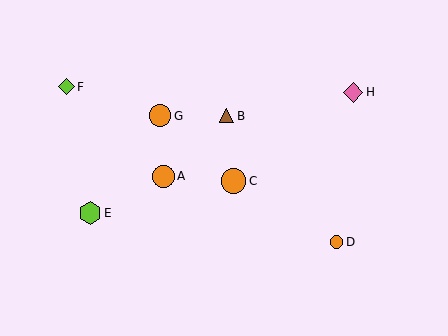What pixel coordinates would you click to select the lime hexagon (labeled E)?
Click at (90, 213) to select the lime hexagon E.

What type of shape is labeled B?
Shape B is a brown triangle.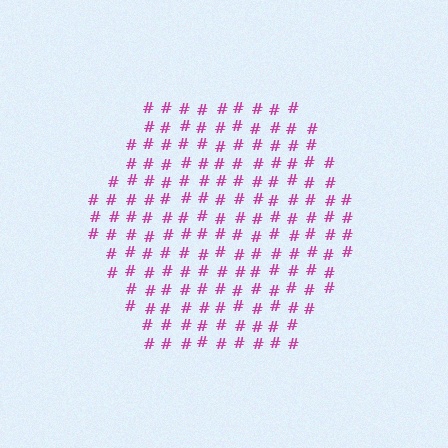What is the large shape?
The large shape is a hexagon.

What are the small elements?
The small elements are hash symbols.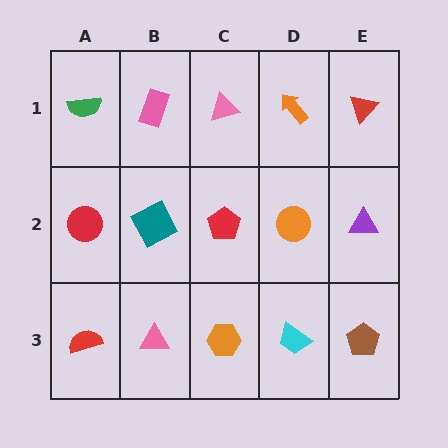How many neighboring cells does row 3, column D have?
3.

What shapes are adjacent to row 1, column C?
A red pentagon (row 2, column C), a pink rectangle (row 1, column B), an orange arrow (row 1, column D).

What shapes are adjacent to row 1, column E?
A purple triangle (row 2, column E), an orange arrow (row 1, column D).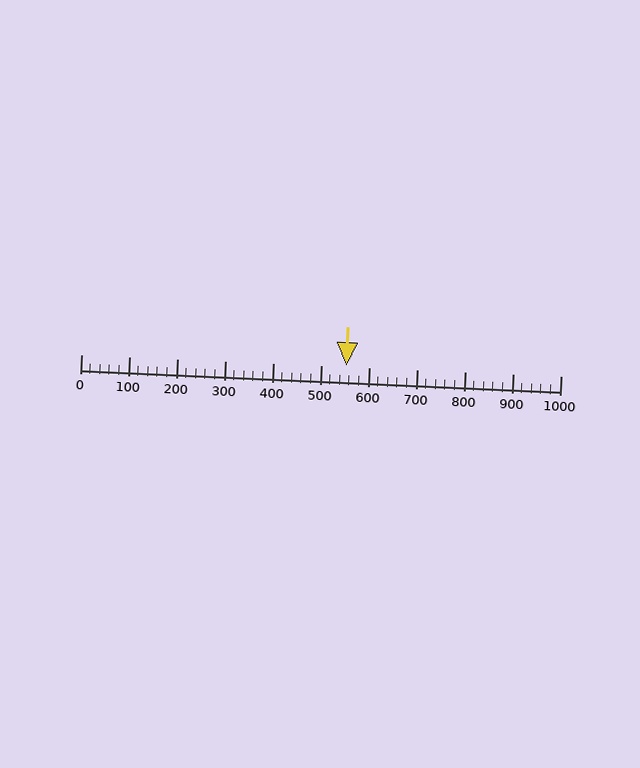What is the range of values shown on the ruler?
The ruler shows values from 0 to 1000.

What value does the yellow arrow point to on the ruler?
The yellow arrow points to approximately 554.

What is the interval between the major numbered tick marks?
The major tick marks are spaced 100 units apart.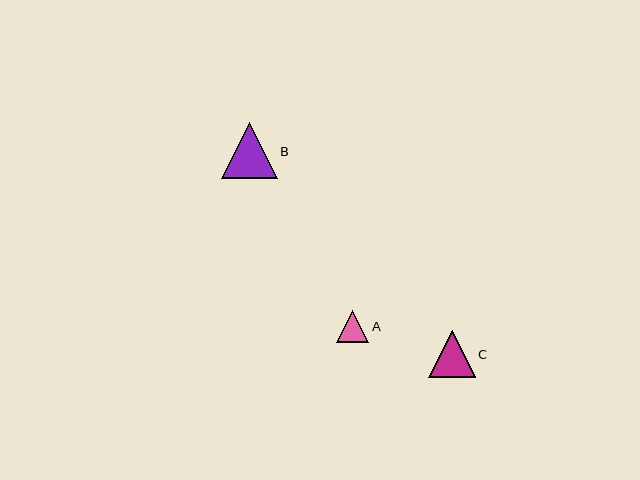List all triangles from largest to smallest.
From largest to smallest: B, C, A.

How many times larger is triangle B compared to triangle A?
Triangle B is approximately 1.7 times the size of triangle A.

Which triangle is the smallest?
Triangle A is the smallest with a size of approximately 32 pixels.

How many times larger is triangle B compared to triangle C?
Triangle B is approximately 1.2 times the size of triangle C.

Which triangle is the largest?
Triangle B is the largest with a size of approximately 56 pixels.